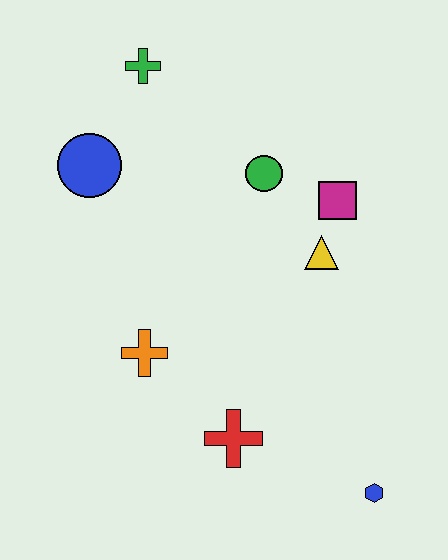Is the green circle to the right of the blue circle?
Yes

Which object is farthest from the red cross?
The green cross is farthest from the red cross.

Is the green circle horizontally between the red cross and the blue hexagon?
Yes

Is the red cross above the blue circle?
No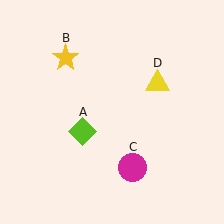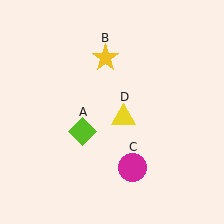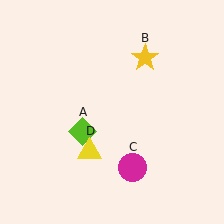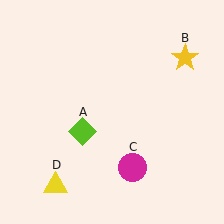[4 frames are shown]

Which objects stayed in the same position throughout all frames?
Lime diamond (object A) and magenta circle (object C) remained stationary.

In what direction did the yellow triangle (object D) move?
The yellow triangle (object D) moved down and to the left.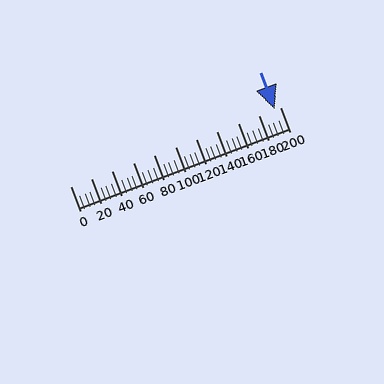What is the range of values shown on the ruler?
The ruler shows values from 0 to 200.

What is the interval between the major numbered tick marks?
The major tick marks are spaced 20 units apart.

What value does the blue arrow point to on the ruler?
The blue arrow points to approximately 195.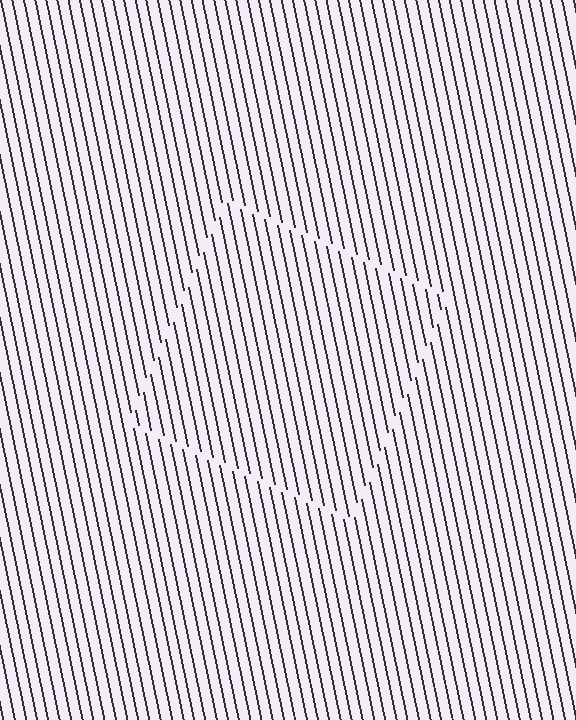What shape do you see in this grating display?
An illusory square. The interior of the shape contains the same grating, shifted by half a period — the contour is defined by the phase discontinuity where line-ends from the inner and outer gratings abut.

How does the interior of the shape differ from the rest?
The interior of the shape contains the same grating, shifted by half a period — the contour is defined by the phase discontinuity where line-ends from the inner and outer gratings abut.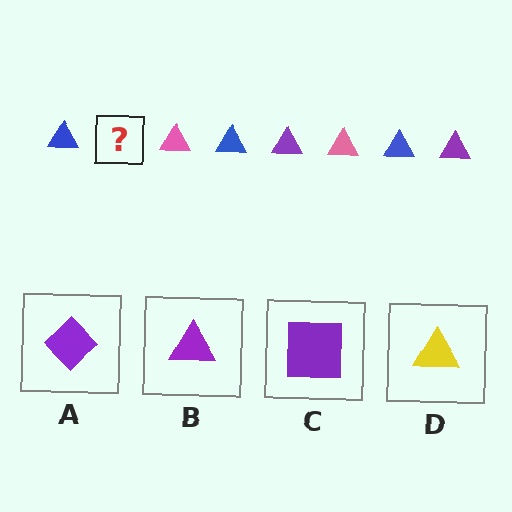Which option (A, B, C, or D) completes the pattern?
B.